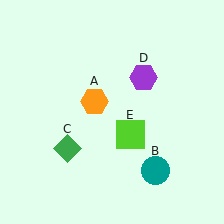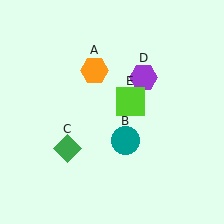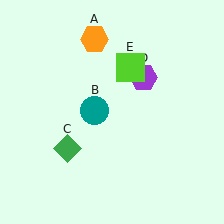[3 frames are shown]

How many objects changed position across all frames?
3 objects changed position: orange hexagon (object A), teal circle (object B), lime square (object E).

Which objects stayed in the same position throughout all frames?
Green diamond (object C) and purple hexagon (object D) remained stationary.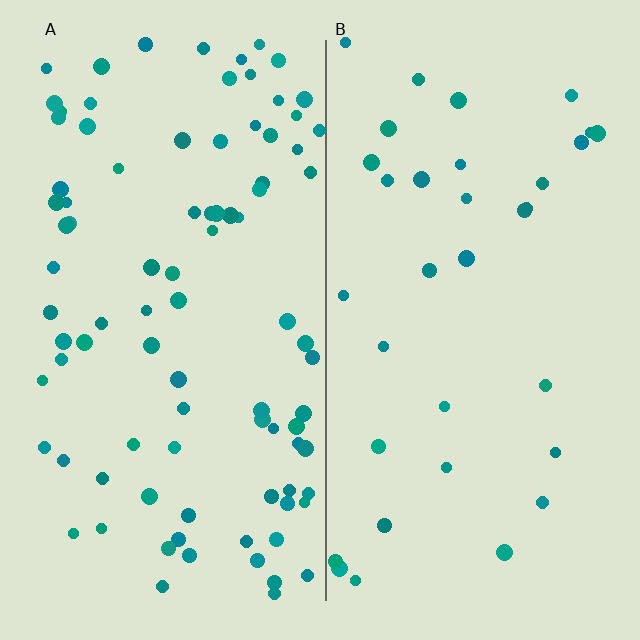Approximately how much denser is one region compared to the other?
Approximately 2.6× — region A over region B.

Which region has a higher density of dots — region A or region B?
A (the left).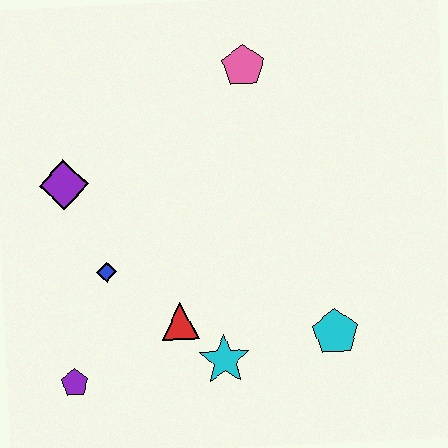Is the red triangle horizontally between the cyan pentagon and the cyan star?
No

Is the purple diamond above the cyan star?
Yes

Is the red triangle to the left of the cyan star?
Yes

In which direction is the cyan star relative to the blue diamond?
The cyan star is to the right of the blue diamond.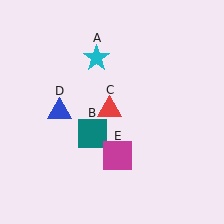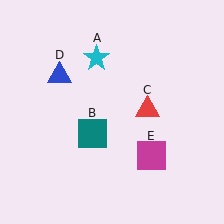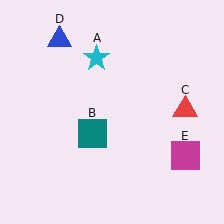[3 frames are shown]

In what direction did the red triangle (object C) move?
The red triangle (object C) moved right.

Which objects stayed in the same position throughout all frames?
Cyan star (object A) and teal square (object B) remained stationary.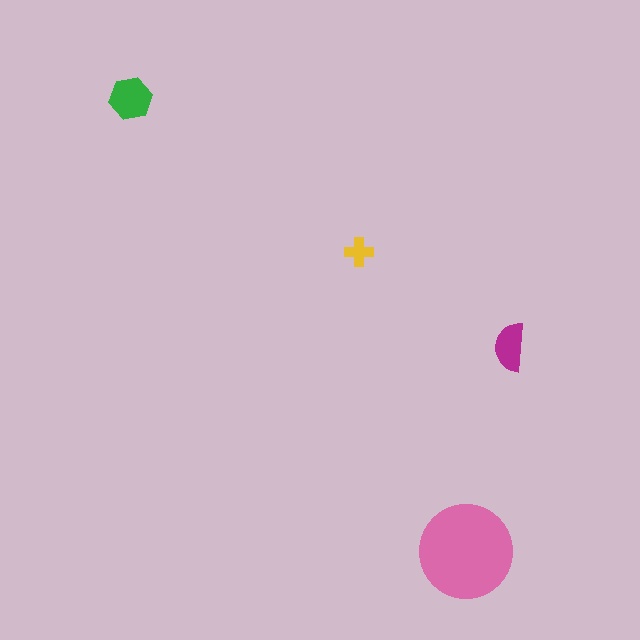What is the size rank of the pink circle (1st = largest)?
1st.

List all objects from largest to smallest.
The pink circle, the green hexagon, the magenta semicircle, the yellow cross.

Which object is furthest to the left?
The green hexagon is leftmost.